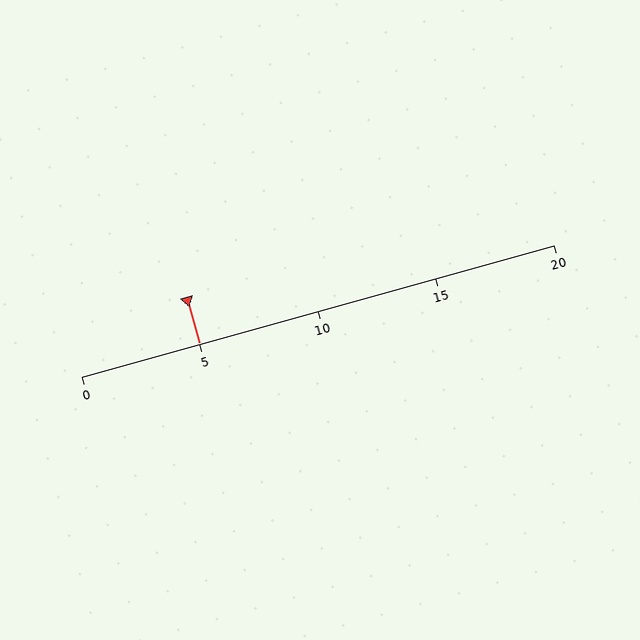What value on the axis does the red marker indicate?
The marker indicates approximately 5.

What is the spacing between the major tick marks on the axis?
The major ticks are spaced 5 apart.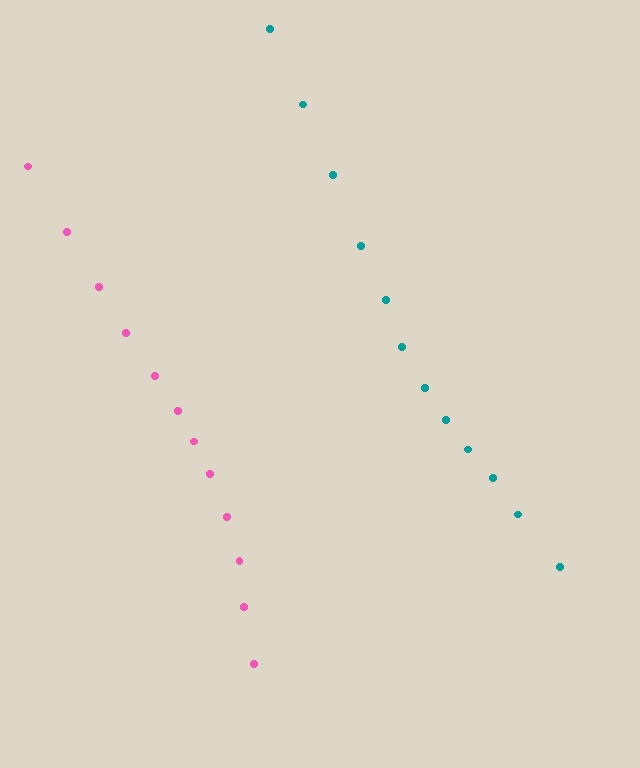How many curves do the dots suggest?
There are 2 distinct paths.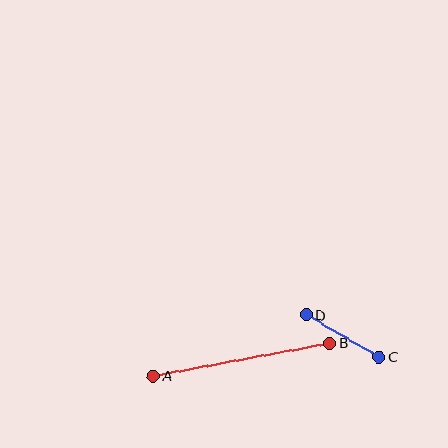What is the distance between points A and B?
The distance is approximately 179 pixels.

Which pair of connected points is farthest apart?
Points A and B are farthest apart.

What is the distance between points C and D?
The distance is approximately 85 pixels.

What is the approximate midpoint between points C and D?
The midpoint is at approximately (343, 336) pixels.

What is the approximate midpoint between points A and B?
The midpoint is at approximately (241, 359) pixels.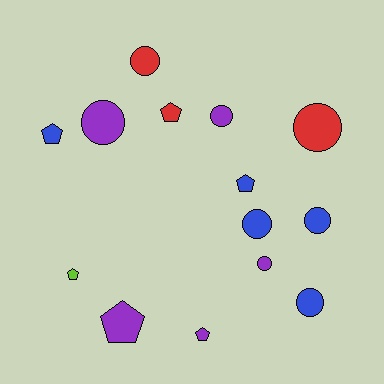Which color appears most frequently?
Blue, with 5 objects.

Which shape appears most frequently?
Circle, with 8 objects.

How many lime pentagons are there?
There is 1 lime pentagon.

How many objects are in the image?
There are 14 objects.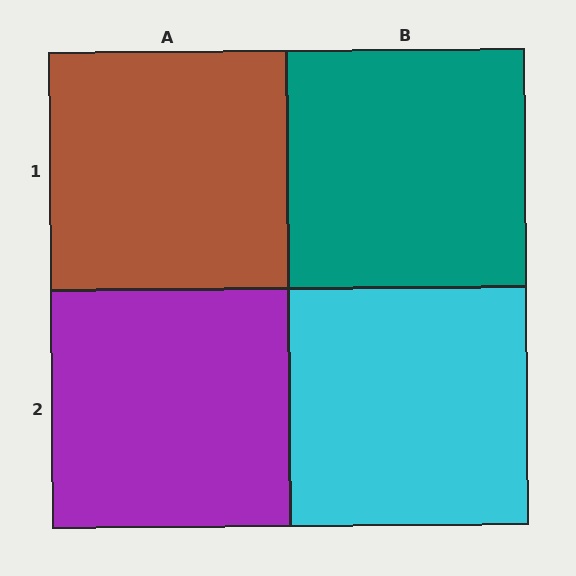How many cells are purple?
1 cell is purple.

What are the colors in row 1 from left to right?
Brown, teal.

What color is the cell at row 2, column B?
Cyan.